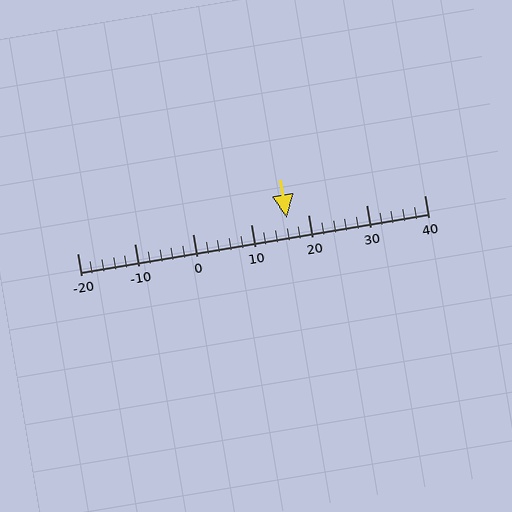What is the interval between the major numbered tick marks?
The major tick marks are spaced 10 units apart.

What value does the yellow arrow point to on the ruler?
The yellow arrow points to approximately 16.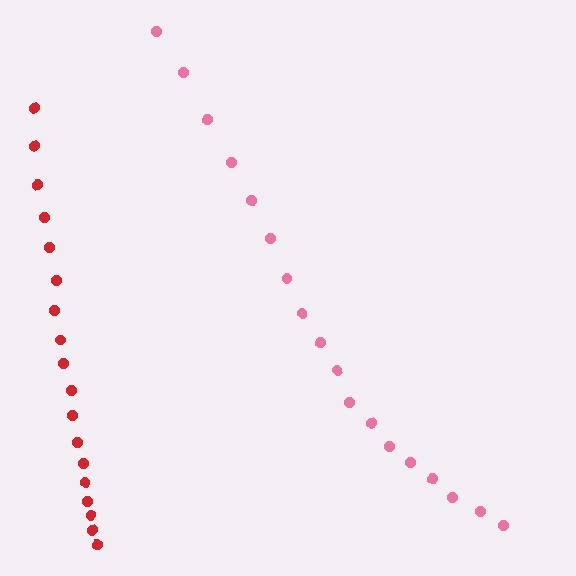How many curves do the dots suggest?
There are 2 distinct paths.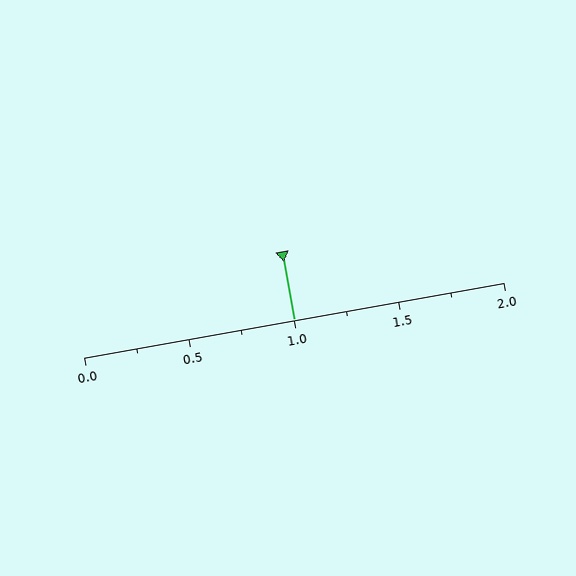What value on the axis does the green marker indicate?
The marker indicates approximately 1.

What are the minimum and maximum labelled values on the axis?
The axis runs from 0.0 to 2.0.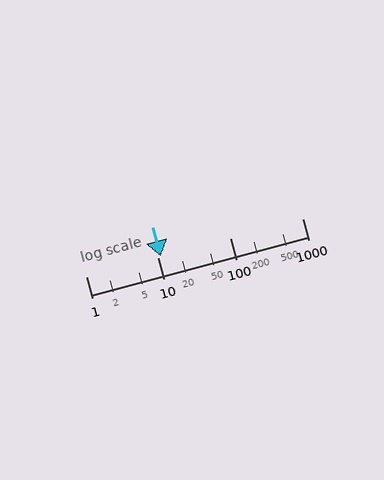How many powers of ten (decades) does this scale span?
The scale spans 3 decades, from 1 to 1000.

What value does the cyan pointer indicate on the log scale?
The pointer indicates approximately 11.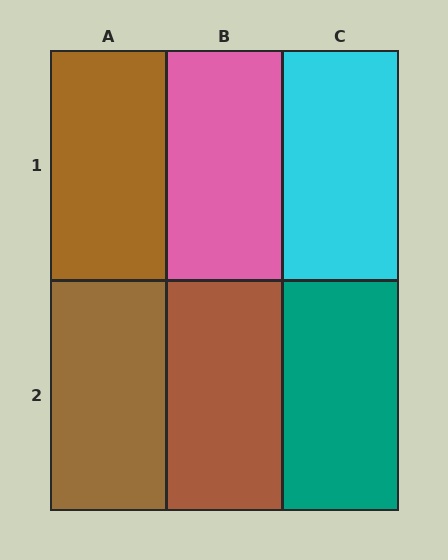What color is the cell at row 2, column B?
Brown.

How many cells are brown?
3 cells are brown.